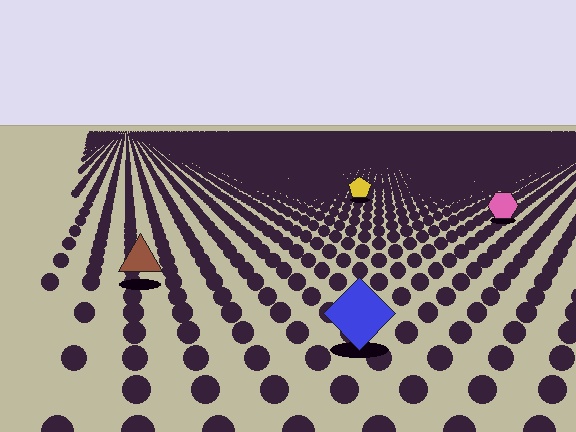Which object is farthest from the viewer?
The yellow pentagon is farthest from the viewer. It appears smaller and the ground texture around it is denser.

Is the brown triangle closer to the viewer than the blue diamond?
No. The blue diamond is closer — you can tell from the texture gradient: the ground texture is coarser near it.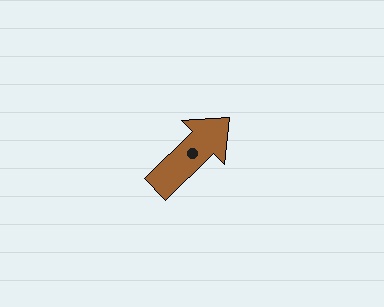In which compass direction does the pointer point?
Northeast.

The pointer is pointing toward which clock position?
Roughly 2 o'clock.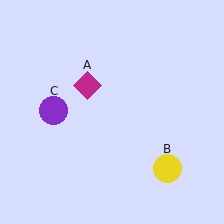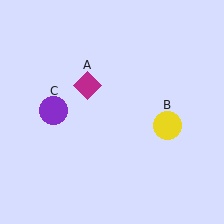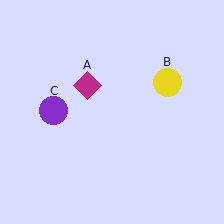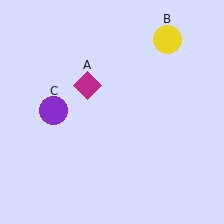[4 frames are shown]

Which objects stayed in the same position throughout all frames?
Magenta diamond (object A) and purple circle (object C) remained stationary.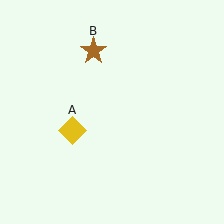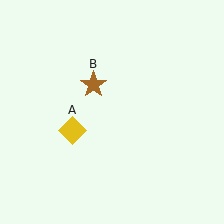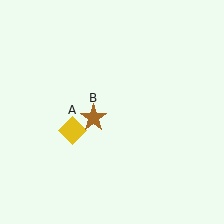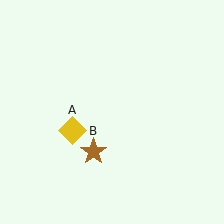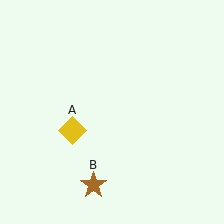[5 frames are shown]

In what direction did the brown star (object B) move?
The brown star (object B) moved down.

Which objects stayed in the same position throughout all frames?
Yellow diamond (object A) remained stationary.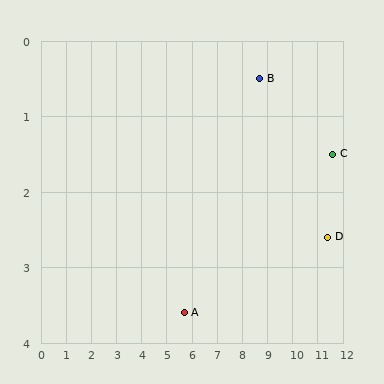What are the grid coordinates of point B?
Point B is at approximately (8.7, 0.5).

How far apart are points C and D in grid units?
Points C and D are about 1.1 grid units apart.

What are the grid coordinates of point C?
Point C is at approximately (11.6, 1.5).